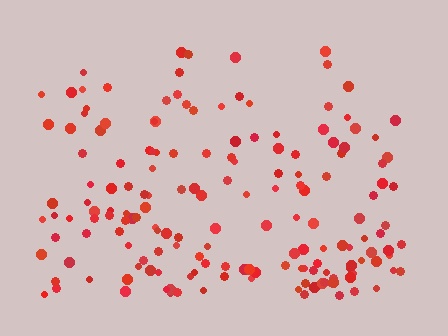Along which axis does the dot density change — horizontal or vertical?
Vertical.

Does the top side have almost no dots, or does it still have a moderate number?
Still a moderate number, just noticeably fewer than the bottom.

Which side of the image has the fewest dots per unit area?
The top.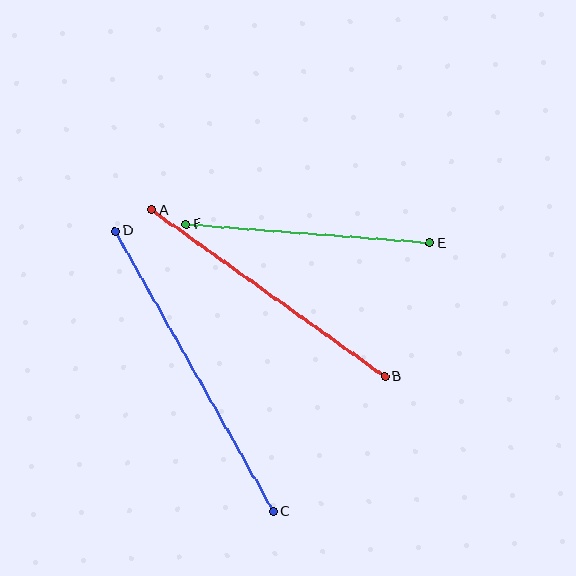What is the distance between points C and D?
The distance is approximately 322 pixels.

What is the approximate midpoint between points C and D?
The midpoint is at approximately (194, 371) pixels.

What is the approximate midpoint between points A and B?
The midpoint is at approximately (268, 293) pixels.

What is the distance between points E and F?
The distance is approximately 245 pixels.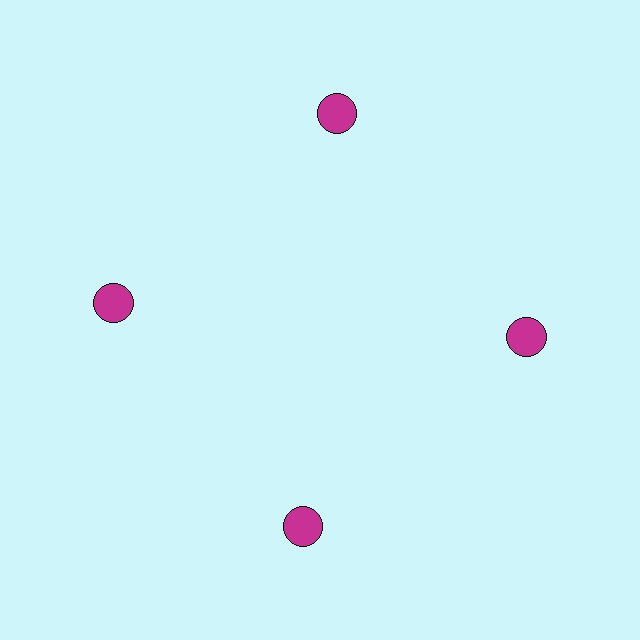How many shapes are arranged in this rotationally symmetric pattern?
There are 4 shapes, arranged in 4 groups of 1.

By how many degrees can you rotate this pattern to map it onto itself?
The pattern maps onto itself every 90 degrees of rotation.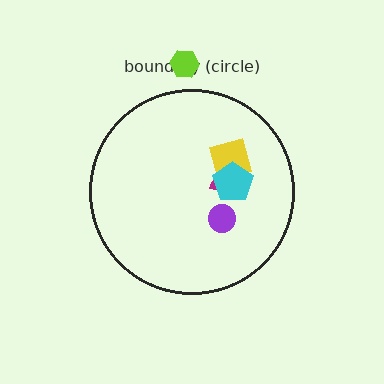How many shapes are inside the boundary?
4 inside, 1 outside.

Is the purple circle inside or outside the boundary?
Inside.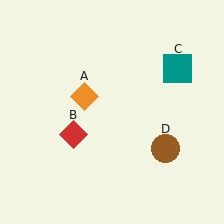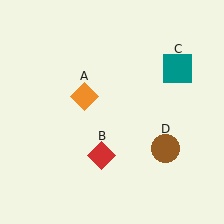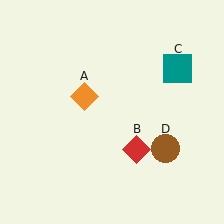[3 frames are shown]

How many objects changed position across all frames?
1 object changed position: red diamond (object B).